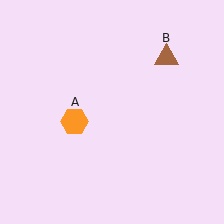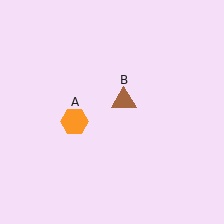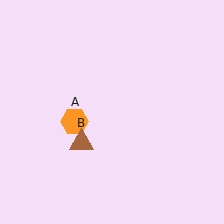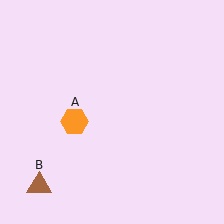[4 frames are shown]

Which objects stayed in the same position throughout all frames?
Orange hexagon (object A) remained stationary.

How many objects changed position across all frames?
1 object changed position: brown triangle (object B).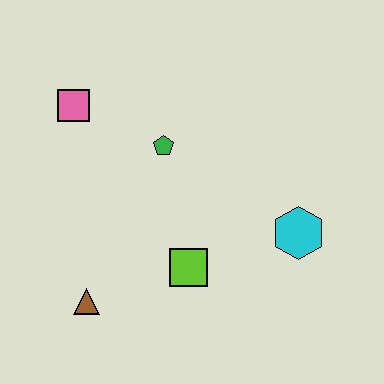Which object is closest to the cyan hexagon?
The lime square is closest to the cyan hexagon.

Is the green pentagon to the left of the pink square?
No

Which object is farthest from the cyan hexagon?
The pink square is farthest from the cyan hexagon.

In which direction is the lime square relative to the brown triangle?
The lime square is to the right of the brown triangle.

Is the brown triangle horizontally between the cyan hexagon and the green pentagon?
No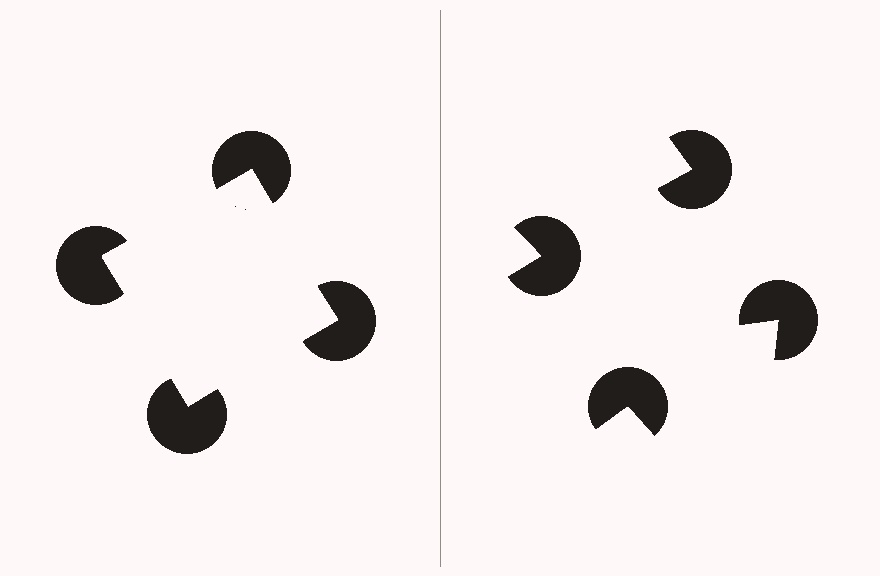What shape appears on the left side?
An illusory square.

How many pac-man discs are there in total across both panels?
8 — 4 on each side.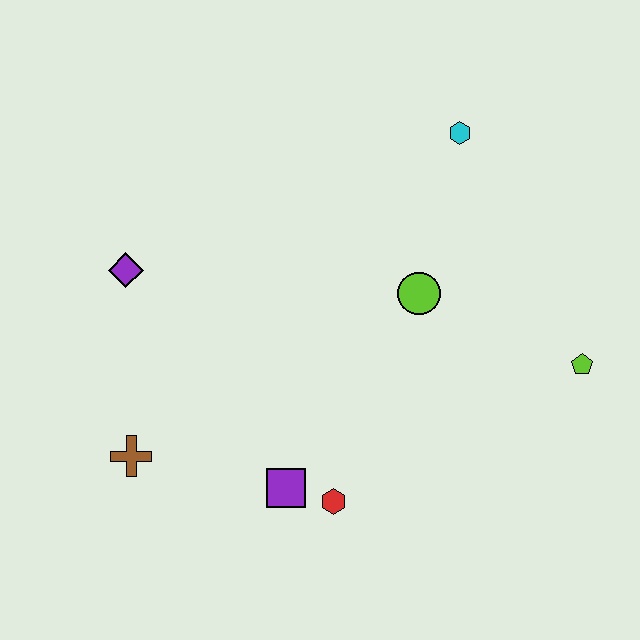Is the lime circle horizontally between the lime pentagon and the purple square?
Yes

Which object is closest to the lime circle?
The cyan hexagon is closest to the lime circle.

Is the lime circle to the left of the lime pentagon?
Yes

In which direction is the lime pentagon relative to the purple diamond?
The lime pentagon is to the right of the purple diamond.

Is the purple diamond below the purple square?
No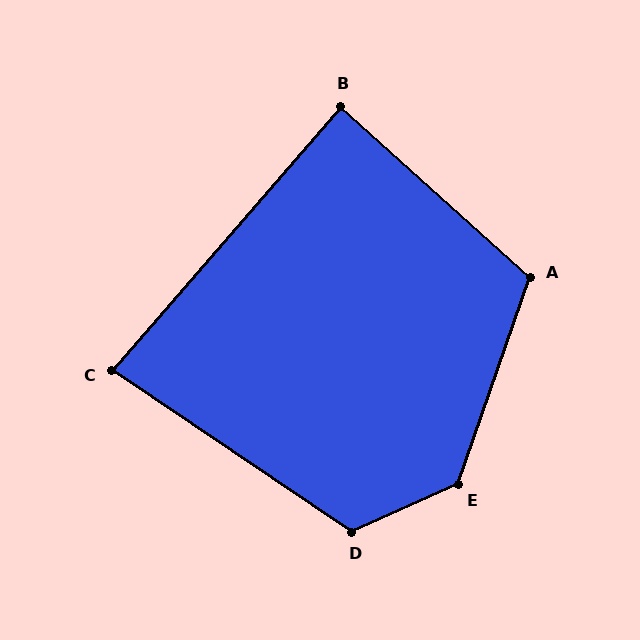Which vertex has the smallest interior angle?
C, at approximately 83 degrees.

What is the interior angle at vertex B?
Approximately 89 degrees (approximately right).